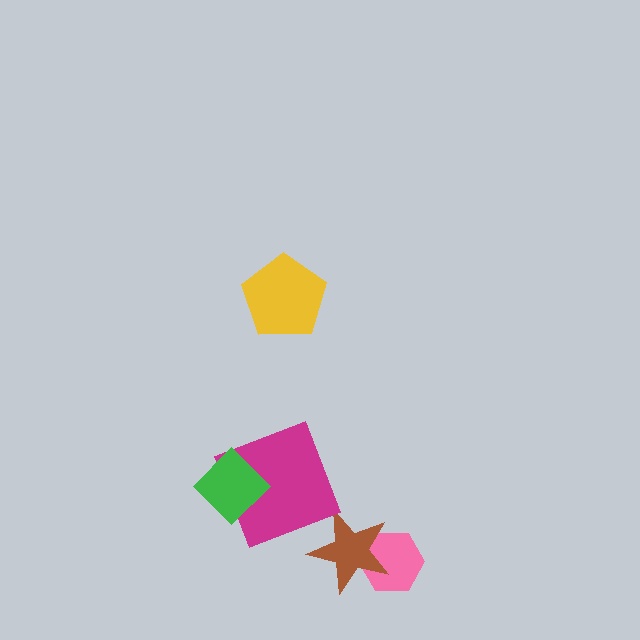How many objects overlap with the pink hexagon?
1 object overlaps with the pink hexagon.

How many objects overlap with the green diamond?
1 object overlaps with the green diamond.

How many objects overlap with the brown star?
1 object overlaps with the brown star.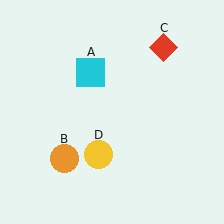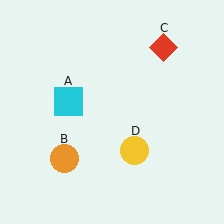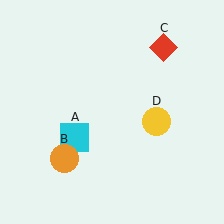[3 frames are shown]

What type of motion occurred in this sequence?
The cyan square (object A), yellow circle (object D) rotated counterclockwise around the center of the scene.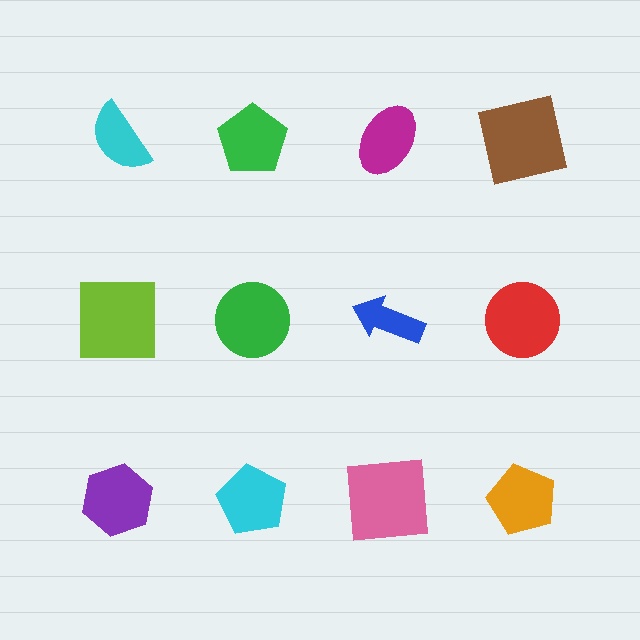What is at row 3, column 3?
A pink square.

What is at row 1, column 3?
A magenta ellipse.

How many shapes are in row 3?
4 shapes.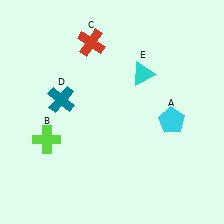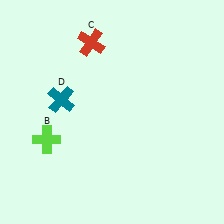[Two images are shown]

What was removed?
The cyan pentagon (A), the cyan triangle (E) were removed in Image 2.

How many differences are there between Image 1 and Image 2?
There are 2 differences between the two images.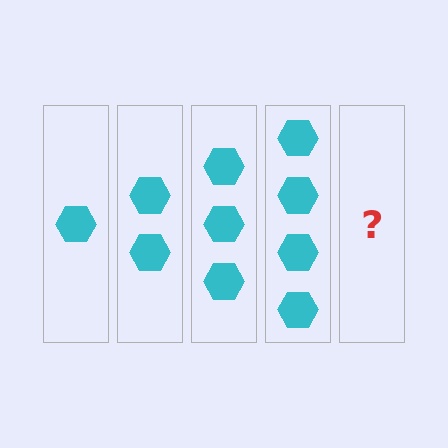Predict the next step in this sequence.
The next step is 5 hexagons.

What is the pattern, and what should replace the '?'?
The pattern is that each step adds one more hexagon. The '?' should be 5 hexagons.